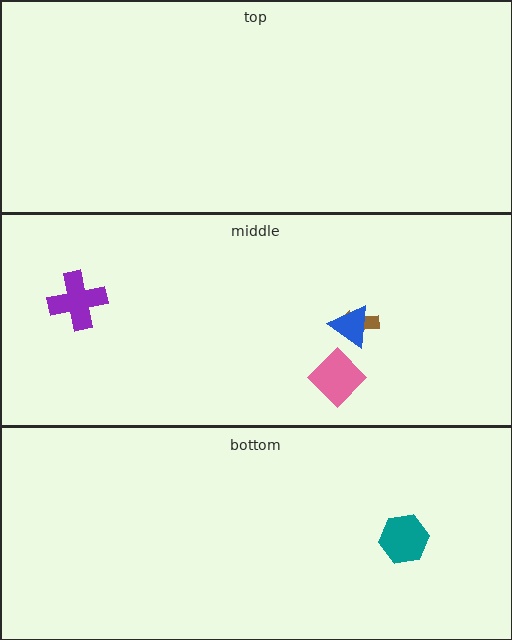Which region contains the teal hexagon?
The bottom region.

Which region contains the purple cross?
The middle region.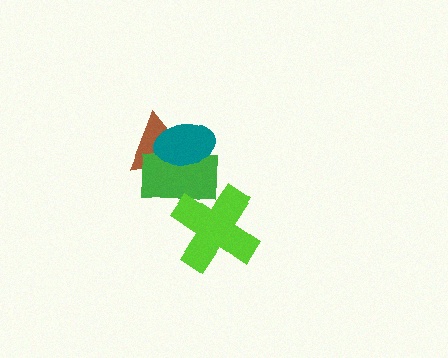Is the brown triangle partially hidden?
Yes, it is partially covered by another shape.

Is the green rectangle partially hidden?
Yes, it is partially covered by another shape.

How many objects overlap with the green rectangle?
3 objects overlap with the green rectangle.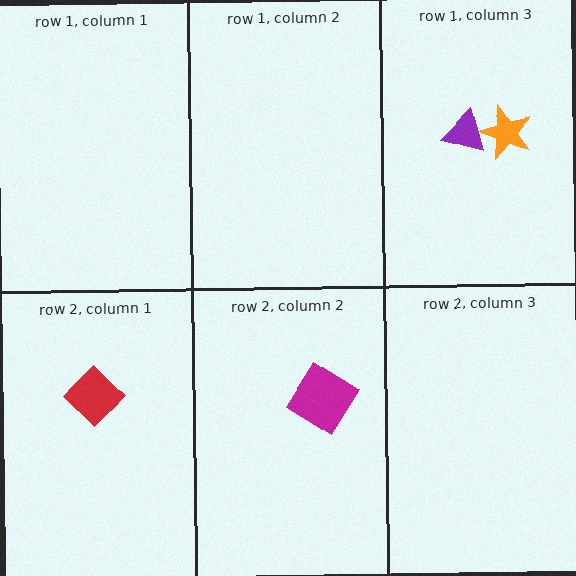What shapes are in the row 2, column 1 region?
The red diamond.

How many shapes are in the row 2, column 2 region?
1.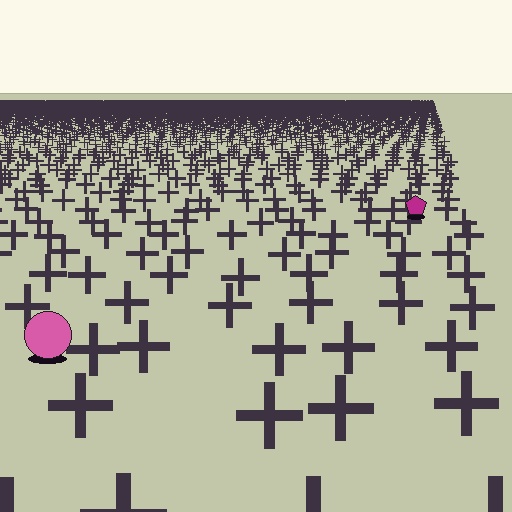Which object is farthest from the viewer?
The magenta pentagon is farthest from the viewer. It appears smaller and the ground texture around it is denser.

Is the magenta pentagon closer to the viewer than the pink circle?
No. The pink circle is closer — you can tell from the texture gradient: the ground texture is coarser near it.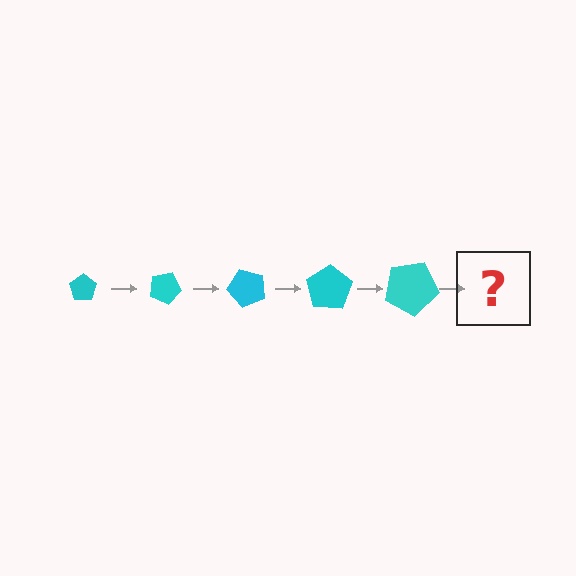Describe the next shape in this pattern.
It should be a pentagon, larger than the previous one and rotated 125 degrees from the start.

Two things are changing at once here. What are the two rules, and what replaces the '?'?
The two rules are that the pentagon grows larger each step and it rotates 25 degrees each step. The '?' should be a pentagon, larger than the previous one and rotated 125 degrees from the start.